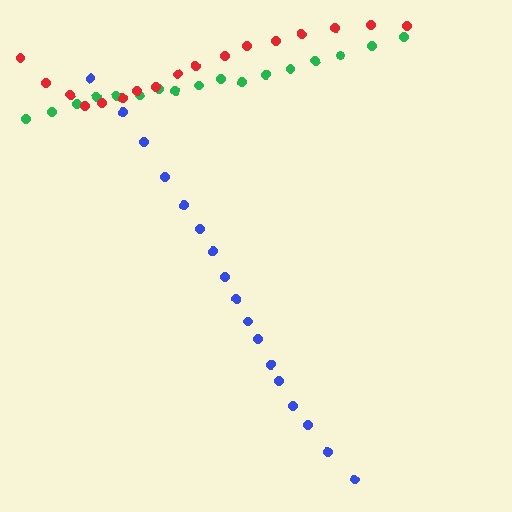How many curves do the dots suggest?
There are 3 distinct paths.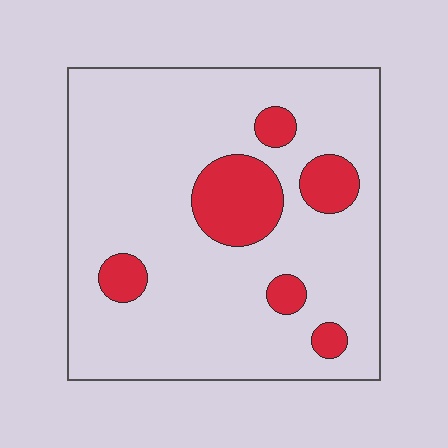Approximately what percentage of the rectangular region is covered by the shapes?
Approximately 15%.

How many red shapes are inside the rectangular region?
6.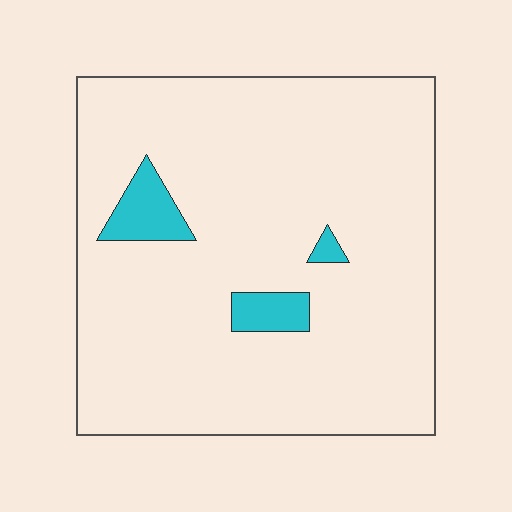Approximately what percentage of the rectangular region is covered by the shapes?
Approximately 5%.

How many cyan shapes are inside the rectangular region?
3.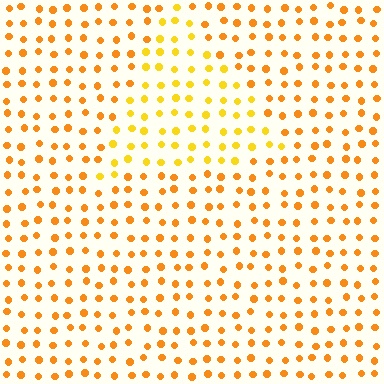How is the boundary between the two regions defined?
The boundary is defined purely by a slight shift in hue (about 21 degrees). Spacing, size, and orientation are identical on both sides.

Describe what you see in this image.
The image is filled with small orange elements in a uniform arrangement. A triangle-shaped region is visible where the elements are tinted to a slightly different hue, forming a subtle color boundary.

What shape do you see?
I see a triangle.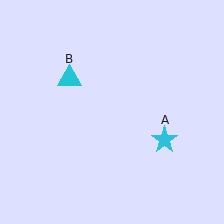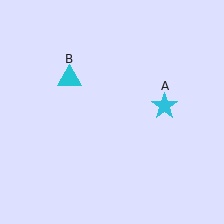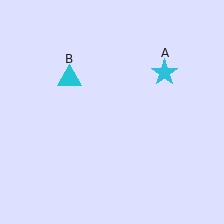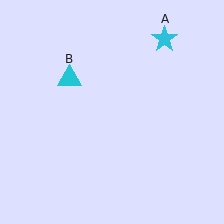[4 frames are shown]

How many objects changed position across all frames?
1 object changed position: cyan star (object A).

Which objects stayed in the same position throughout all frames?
Cyan triangle (object B) remained stationary.